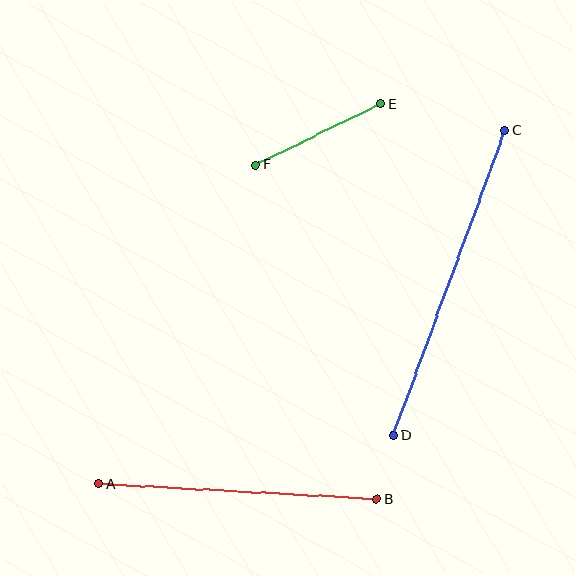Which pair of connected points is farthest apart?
Points C and D are farthest apart.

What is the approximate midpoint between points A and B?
The midpoint is at approximately (238, 492) pixels.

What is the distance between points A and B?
The distance is approximately 278 pixels.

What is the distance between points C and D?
The distance is approximately 325 pixels.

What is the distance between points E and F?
The distance is approximately 139 pixels.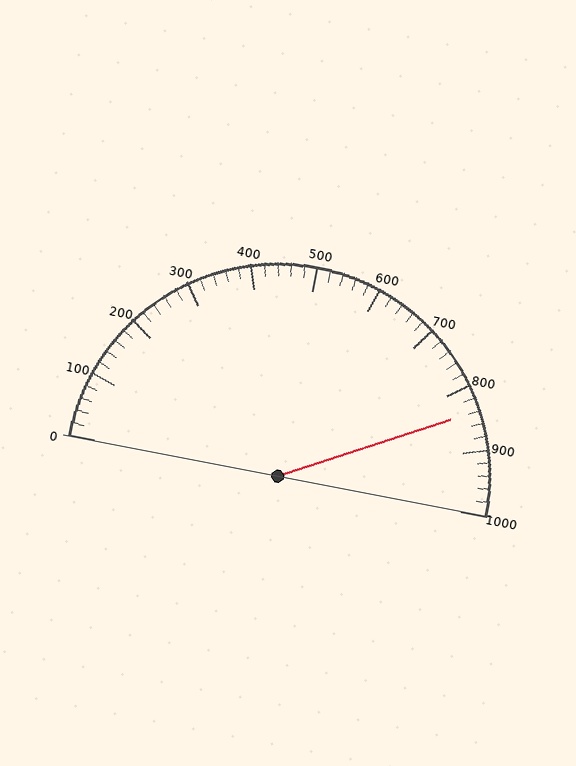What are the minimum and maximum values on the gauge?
The gauge ranges from 0 to 1000.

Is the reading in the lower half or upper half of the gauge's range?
The reading is in the upper half of the range (0 to 1000).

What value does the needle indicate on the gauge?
The needle indicates approximately 840.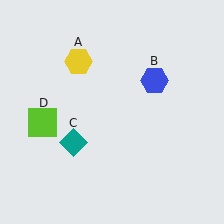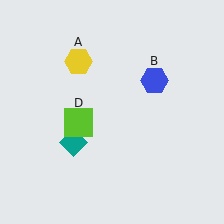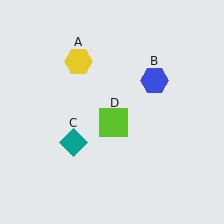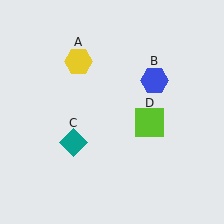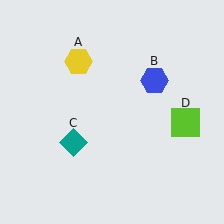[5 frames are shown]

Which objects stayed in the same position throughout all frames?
Yellow hexagon (object A) and blue hexagon (object B) and teal diamond (object C) remained stationary.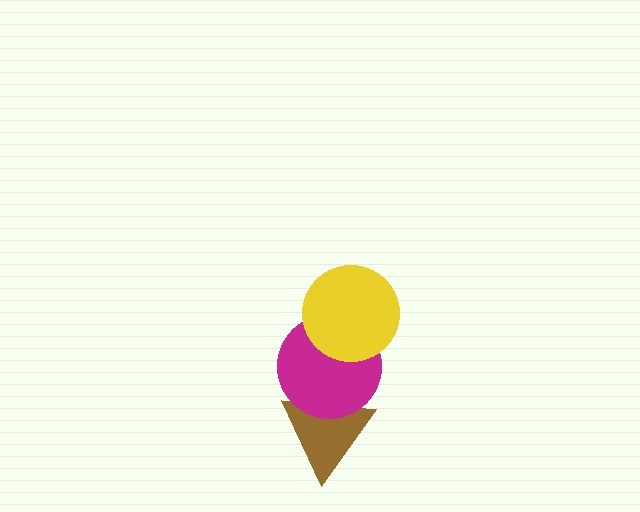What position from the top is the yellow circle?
The yellow circle is 1st from the top.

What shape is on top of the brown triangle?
The magenta circle is on top of the brown triangle.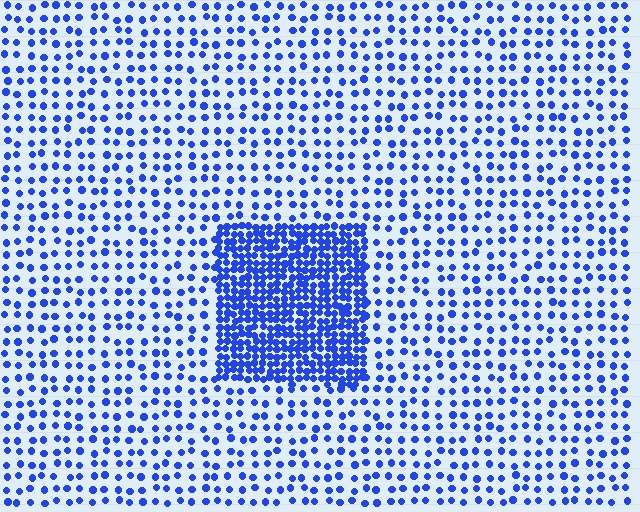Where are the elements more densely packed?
The elements are more densely packed inside the rectangle boundary.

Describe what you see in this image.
The image contains small blue elements arranged at two different densities. A rectangle-shaped region is visible where the elements are more densely packed than the surrounding area.